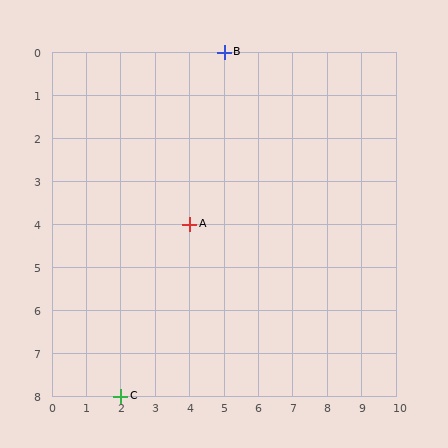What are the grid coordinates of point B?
Point B is at grid coordinates (5, 0).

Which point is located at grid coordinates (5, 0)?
Point B is at (5, 0).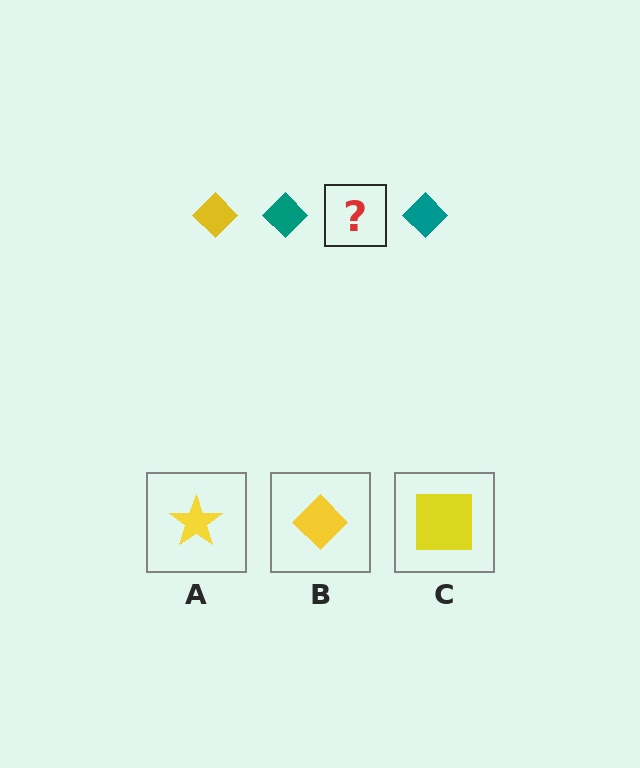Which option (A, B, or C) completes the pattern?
B.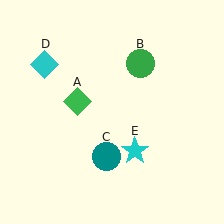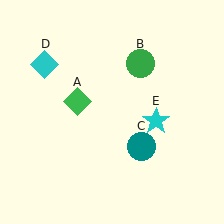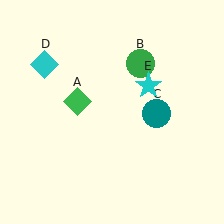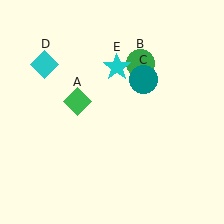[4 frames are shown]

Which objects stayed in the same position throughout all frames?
Green diamond (object A) and green circle (object B) and cyan diamond (object D) remained stationary.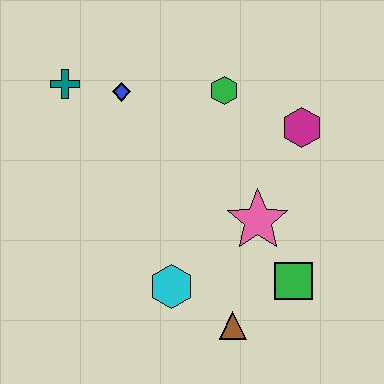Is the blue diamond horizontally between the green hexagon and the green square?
No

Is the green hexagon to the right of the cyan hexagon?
Yes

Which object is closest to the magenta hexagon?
The green hexagon is closest to the magenta hexagon.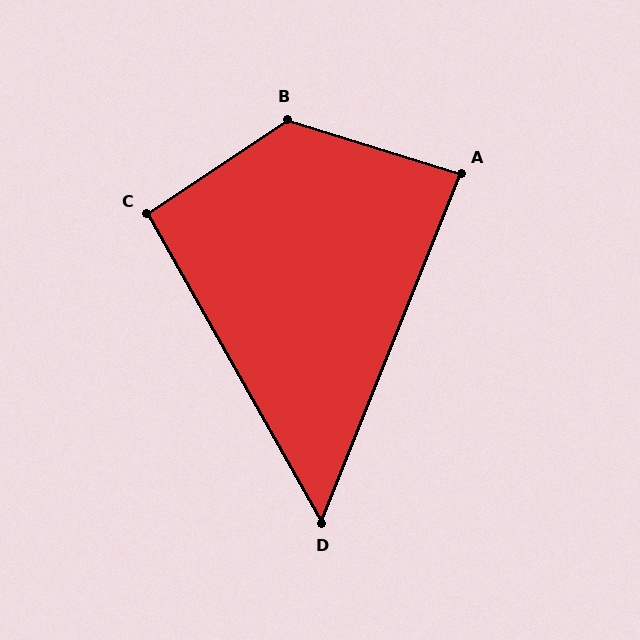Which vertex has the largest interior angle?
B, at approximately 129 degrees.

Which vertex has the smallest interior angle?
D, at approximately 51 degrees.